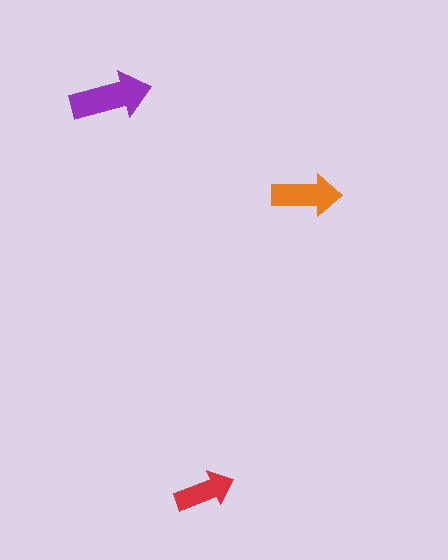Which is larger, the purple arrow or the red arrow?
The purple one.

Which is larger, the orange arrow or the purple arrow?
The purple one.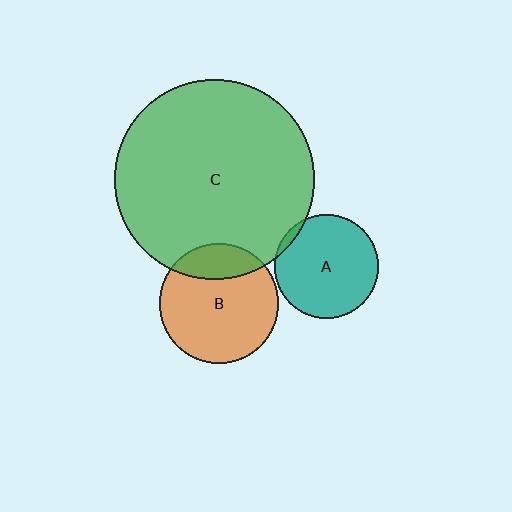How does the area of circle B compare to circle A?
Approximately 1.3 times.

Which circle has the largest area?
Circle C (green).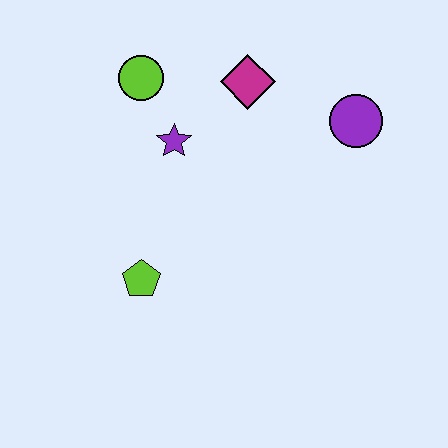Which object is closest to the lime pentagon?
The purple star is closest to the lime pentagon.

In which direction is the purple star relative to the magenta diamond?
The purple star is to the left of the magenta diamond.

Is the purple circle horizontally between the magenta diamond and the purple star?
No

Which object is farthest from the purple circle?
The lime pentagon is farthest from the purple circle.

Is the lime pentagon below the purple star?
Yes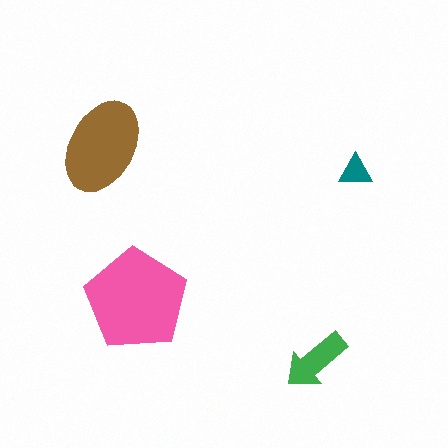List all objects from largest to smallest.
The pink pentagon, the brown ellipse, the green arrow, the teal triangle.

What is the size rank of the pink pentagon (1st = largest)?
1st.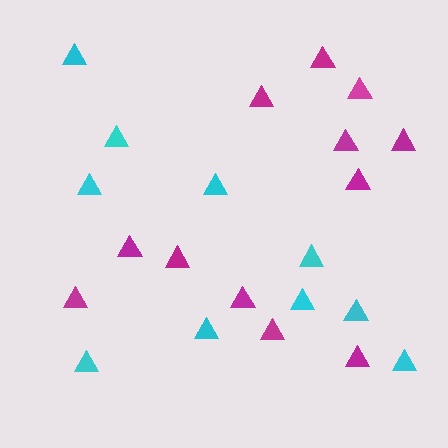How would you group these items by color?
There are 2 groups: one group of magenta triangles (12) and one group of cyan triangles (10).